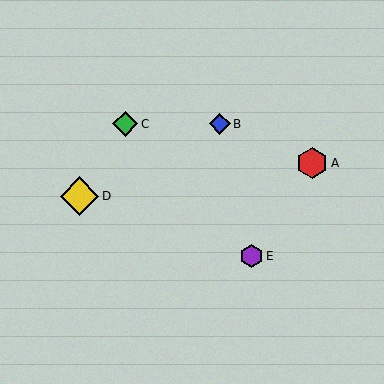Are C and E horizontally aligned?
No, C is at y≈124 and E is at y≈256.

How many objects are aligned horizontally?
2 objects (B, C) are aligned horizontally.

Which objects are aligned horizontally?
Objects B, C are aligned horizontally.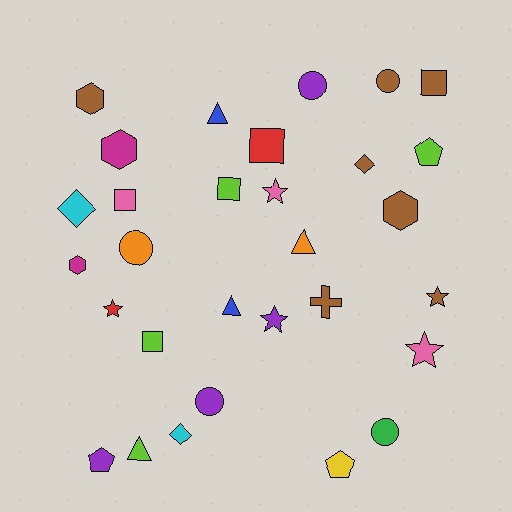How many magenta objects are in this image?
There are 2 magenta objects.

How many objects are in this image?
There are 30 objects.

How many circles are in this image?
There are 5 circles.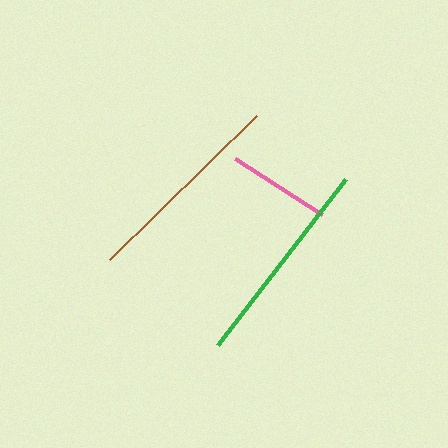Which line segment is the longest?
The green line is the longest at approximately 210 pixels.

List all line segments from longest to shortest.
From longest to shortest: green, brown, pink.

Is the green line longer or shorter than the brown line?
The green line is longer than the brown line.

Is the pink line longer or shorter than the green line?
The green line is longer than the pink line.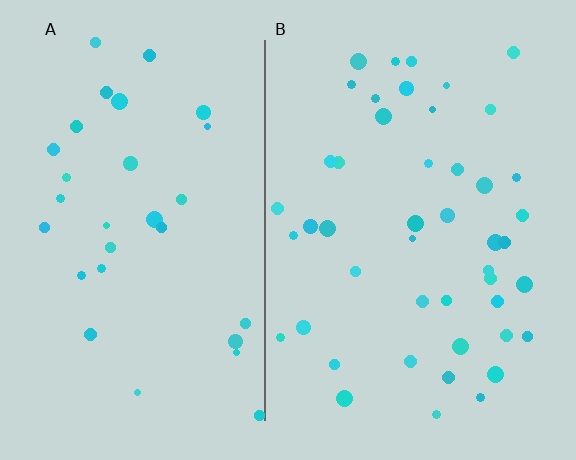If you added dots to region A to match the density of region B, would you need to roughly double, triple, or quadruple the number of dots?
Approximately double.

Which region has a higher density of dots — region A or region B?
B (the right).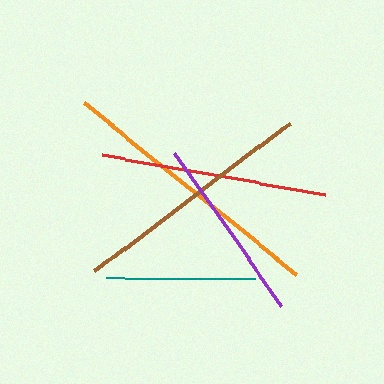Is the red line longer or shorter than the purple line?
The red line is longer than the purple line.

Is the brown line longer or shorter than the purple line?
The brown line is longer than the purple line.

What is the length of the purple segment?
The purple segment is approximately 187 pixels long.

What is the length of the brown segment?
The brown segment is approximately 244 pixels long.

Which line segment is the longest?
The orange line is the longest at approximately 273 pixels.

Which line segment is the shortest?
The teal line is the shortest at approximately 149 pixels.